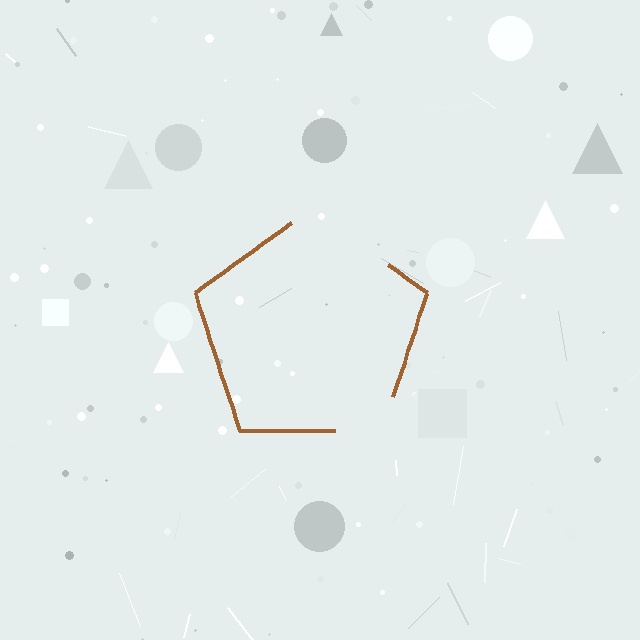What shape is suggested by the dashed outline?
The dashed outline suggests a pentagon.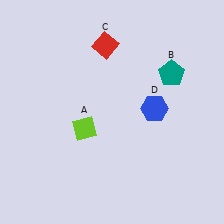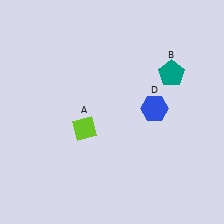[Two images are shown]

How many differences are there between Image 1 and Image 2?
There is 1 difference between the two images.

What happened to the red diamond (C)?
The red diamond (C) was removed in Image 2. It was in the top-left area of Image 1.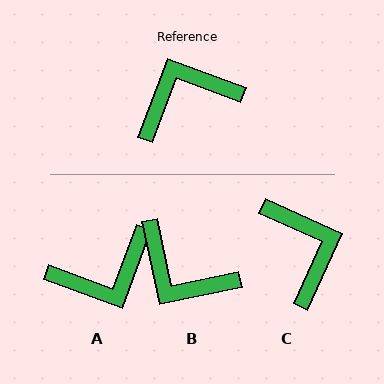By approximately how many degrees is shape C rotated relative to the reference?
Approximately 94 degrees clockwise.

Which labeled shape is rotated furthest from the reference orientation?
A, about 180 degrees away.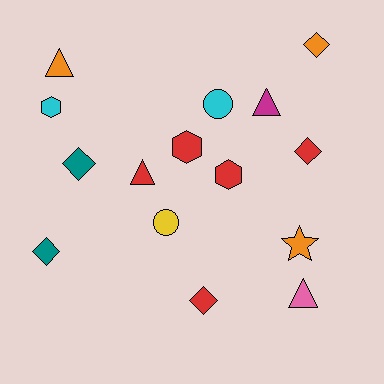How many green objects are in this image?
There are no green objects.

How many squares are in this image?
There are no squares.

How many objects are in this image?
There are 15 objects.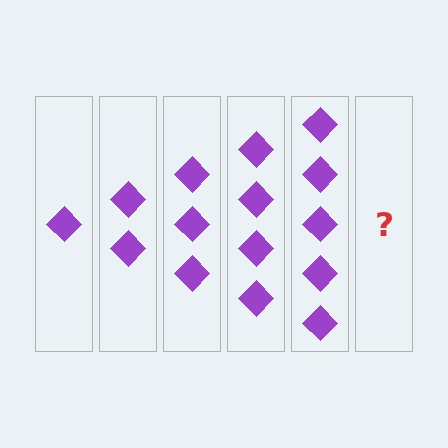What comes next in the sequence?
The next element should be 6 diamonds.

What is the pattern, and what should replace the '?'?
The pattern is that each step adds one more diamond. The '?' should be 6 diamonds.